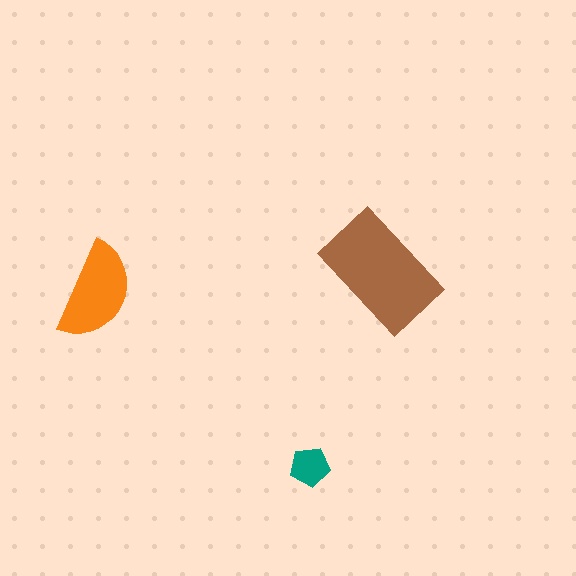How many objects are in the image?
There are 3 objects in the image.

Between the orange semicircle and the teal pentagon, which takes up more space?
The orange semicircle.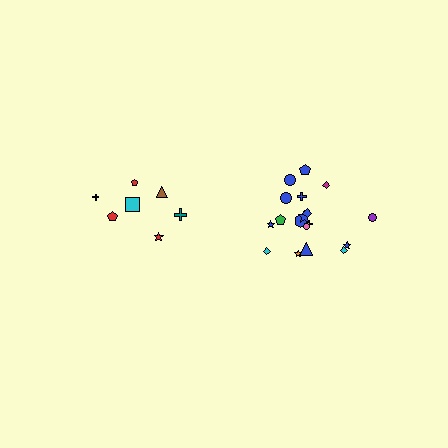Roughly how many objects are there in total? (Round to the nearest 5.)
Roughly 25 objects in total.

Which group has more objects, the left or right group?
The right group.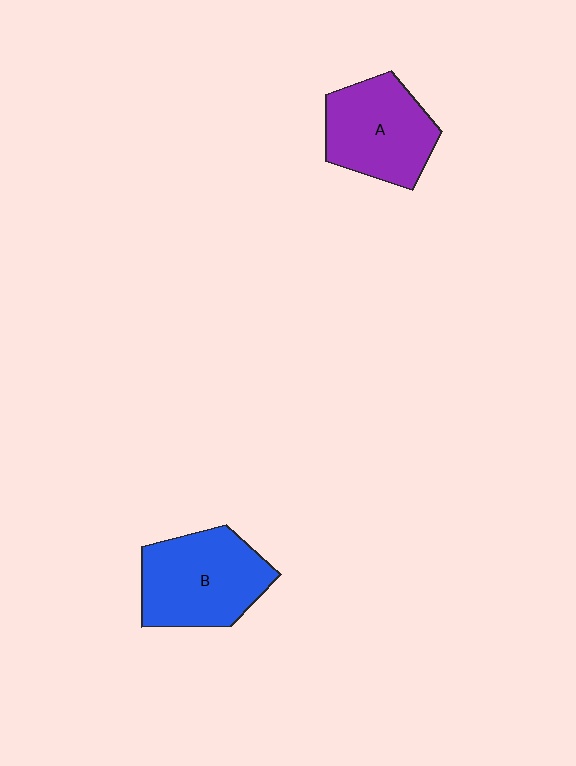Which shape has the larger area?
Shape B (blue).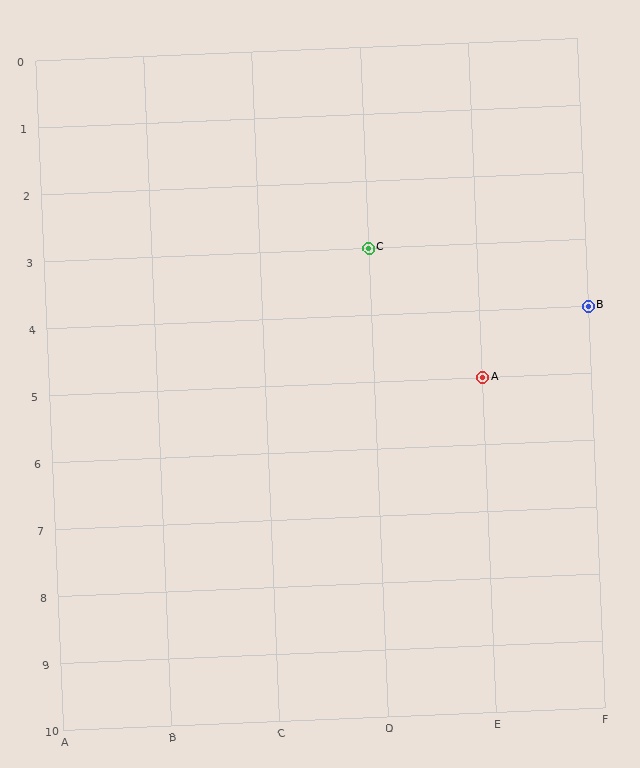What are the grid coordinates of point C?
Point C is at grid coordinates (D, 3).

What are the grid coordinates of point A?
Point A is at grid coordinates (E, 5).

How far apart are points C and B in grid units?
Points C and B are 2 columns and 1 row apart (about 2.2 grid units diagonally).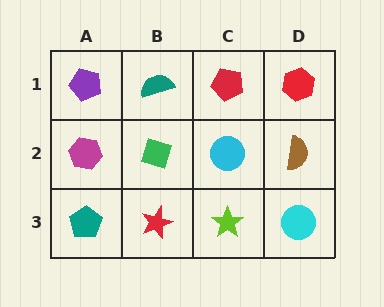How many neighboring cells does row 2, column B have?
4.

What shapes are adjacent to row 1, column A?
A magenta hexagon (row 2, column A), a teal semicircle (row 1, column B).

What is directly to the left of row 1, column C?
A teal semicircle.